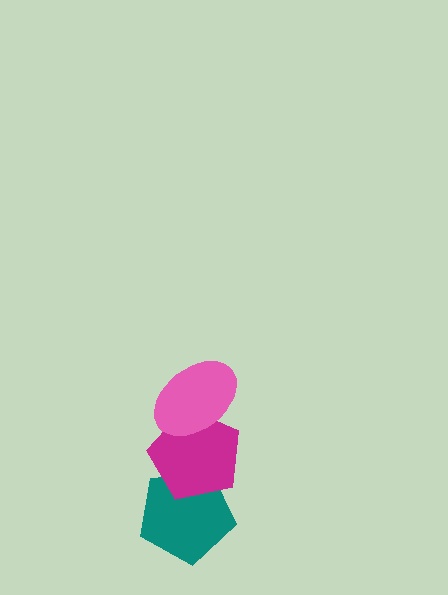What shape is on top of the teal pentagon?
The magenta pentagon is on top of the teal pentagon.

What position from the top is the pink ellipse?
The pink ellipse is 1st from the top.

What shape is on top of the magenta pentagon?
The pink ellipse is on top of the magenta pentagon.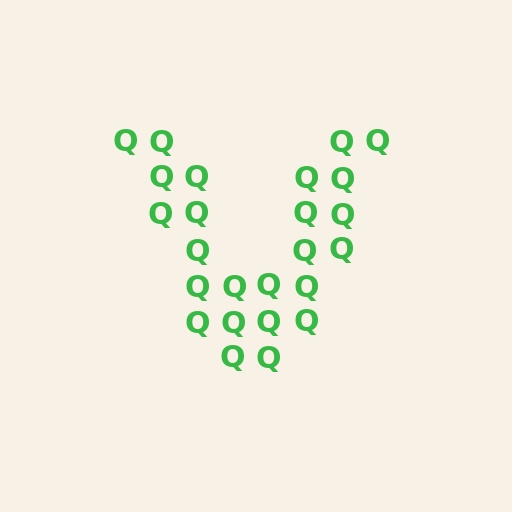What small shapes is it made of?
It is made of small letter Q's.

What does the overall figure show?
The overall figure shows the letter V.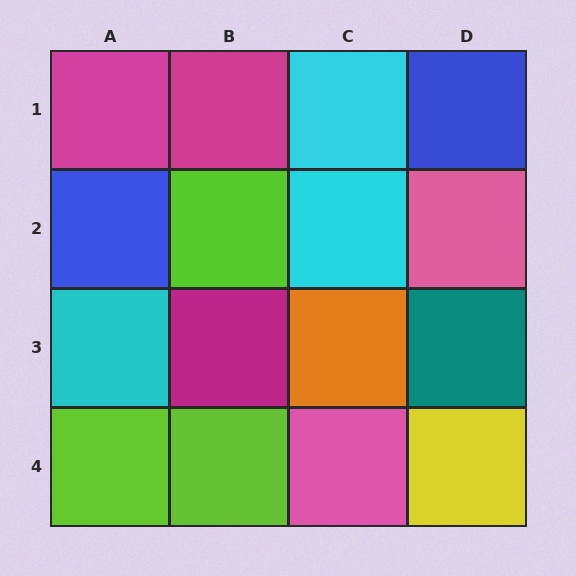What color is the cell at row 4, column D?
Yellow.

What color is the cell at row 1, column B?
Magenta.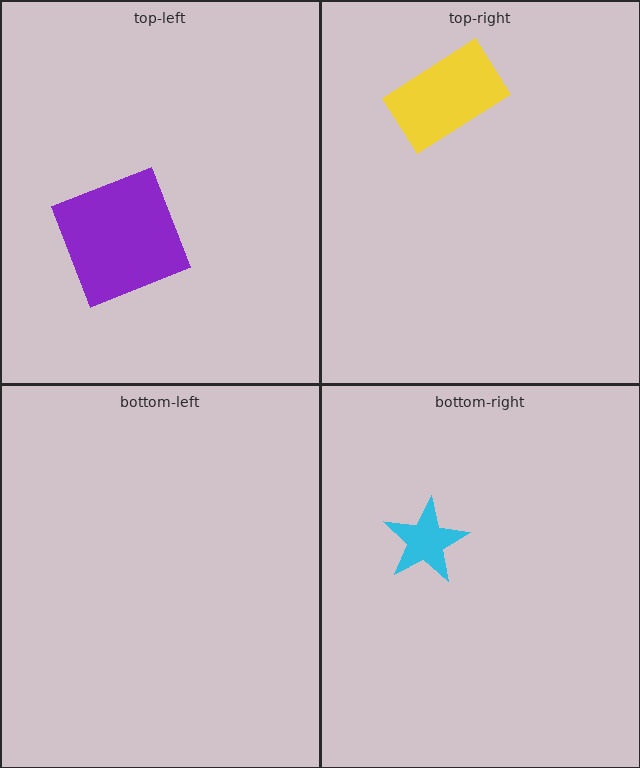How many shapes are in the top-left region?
1.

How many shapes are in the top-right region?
1.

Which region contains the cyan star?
The bottom-right region.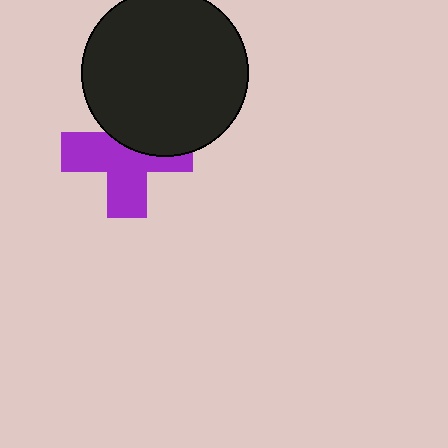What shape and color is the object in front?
The object in front is a black circle.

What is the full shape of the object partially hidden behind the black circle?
The partially hidden object is a purple cross.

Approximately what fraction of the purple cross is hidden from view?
Roughly 40% of the purple cross is hidden behind the black circle.